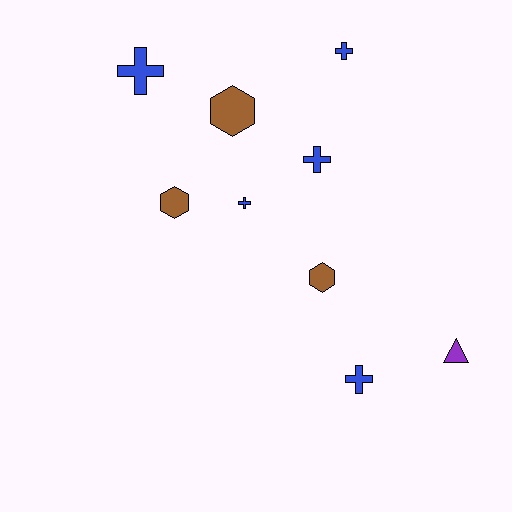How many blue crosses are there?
There are 5 blue crosses.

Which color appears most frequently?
Blue, with 5 objects.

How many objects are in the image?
There are 9 objects.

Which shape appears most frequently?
Cross, with 5 objects.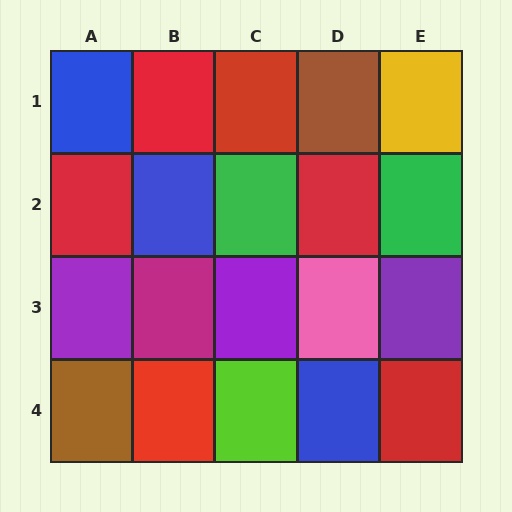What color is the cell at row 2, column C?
Green.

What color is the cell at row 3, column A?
Purple.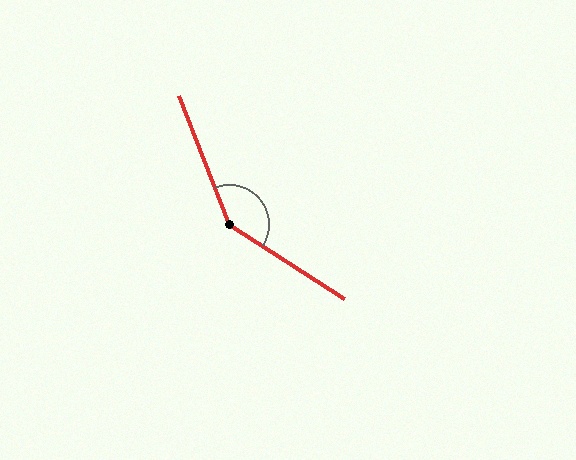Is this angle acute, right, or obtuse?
It is obtuse.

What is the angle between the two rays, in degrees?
Approximately 144 degrees.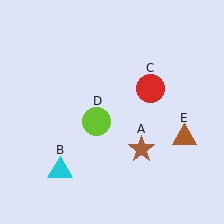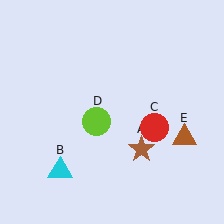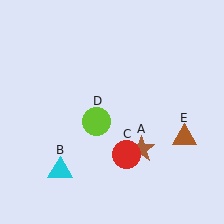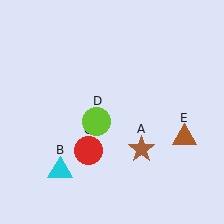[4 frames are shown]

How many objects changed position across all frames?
1 object changed position: red circle (object C).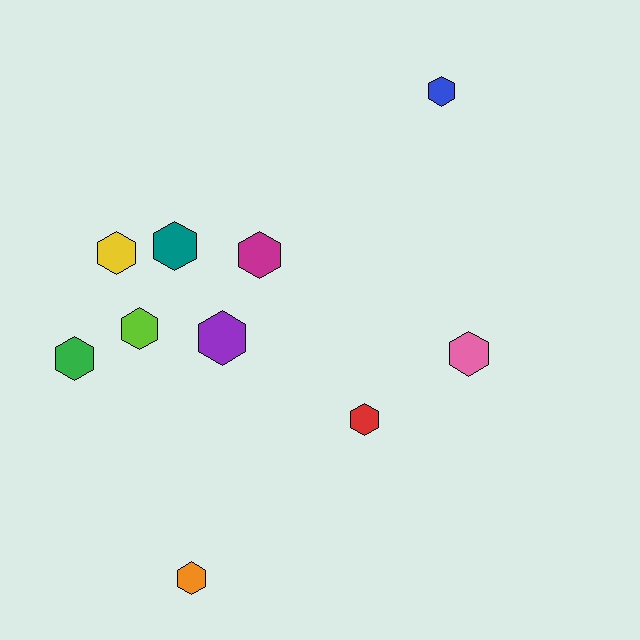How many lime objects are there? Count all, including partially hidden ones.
There is 1 lime object.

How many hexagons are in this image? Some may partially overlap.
There are 10 hexagons.